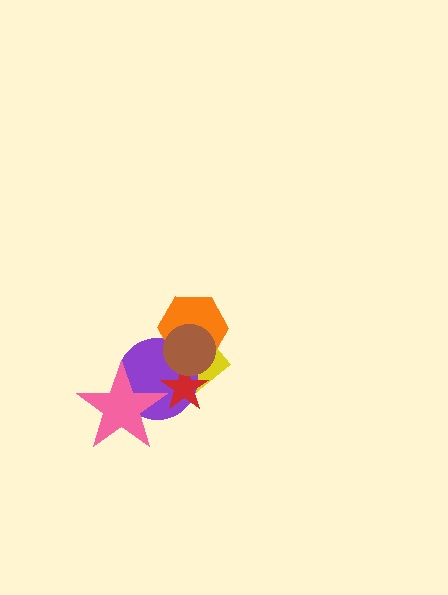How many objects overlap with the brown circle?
4 objects overlap with the brown circle.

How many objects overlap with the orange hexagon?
3 objects overlap with the orange hexagon.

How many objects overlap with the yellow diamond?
5 objects overlap with the yellow diamond.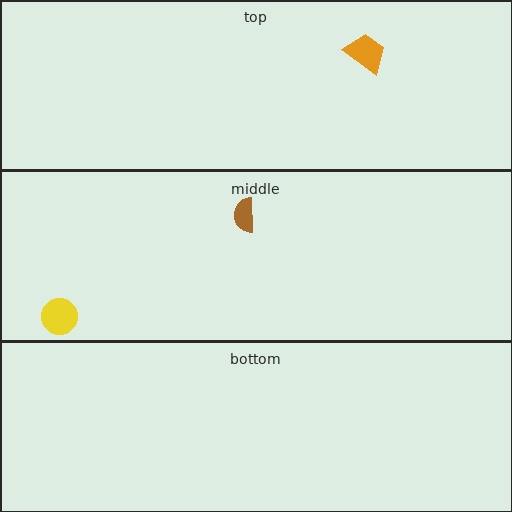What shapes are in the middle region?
The yellow circle, the brown semicircle.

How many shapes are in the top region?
1.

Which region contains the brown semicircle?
The middle region.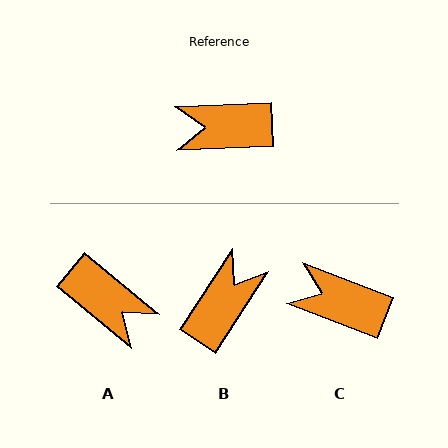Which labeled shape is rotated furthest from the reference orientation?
A, about 138 degrees away.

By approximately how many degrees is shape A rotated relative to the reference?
Approximately 138 degrees counter-clockwise.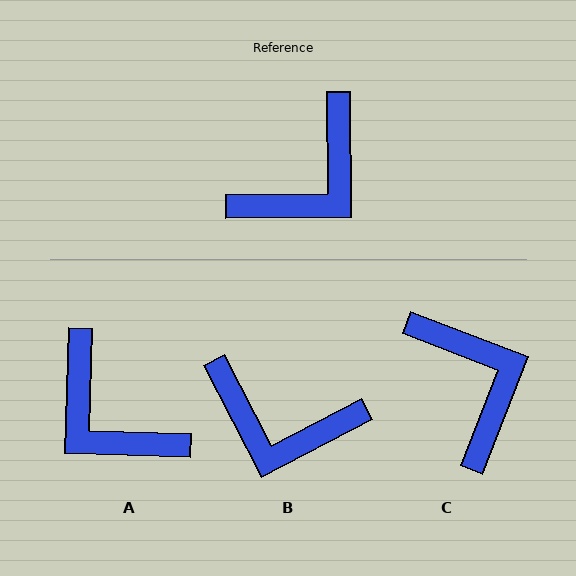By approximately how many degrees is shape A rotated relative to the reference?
Approximately 92 degrees clockwise.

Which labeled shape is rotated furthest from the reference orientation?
A, about 92 degrees away.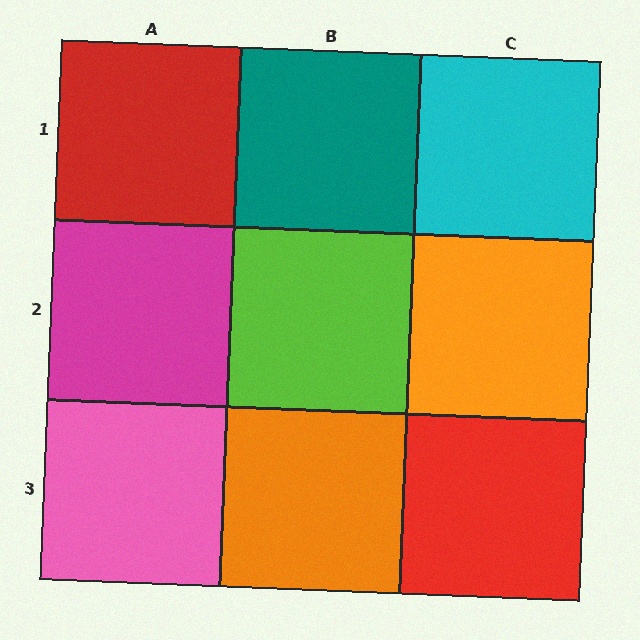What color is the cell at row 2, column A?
Magenta.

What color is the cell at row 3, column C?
Red.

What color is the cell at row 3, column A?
Pink.